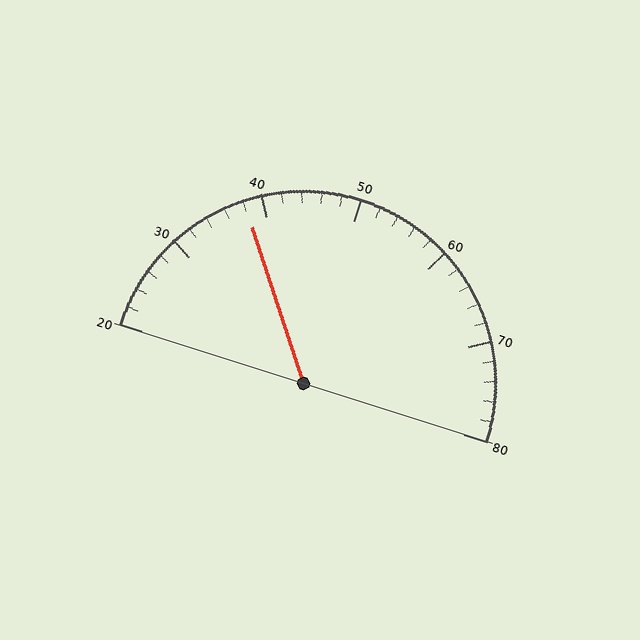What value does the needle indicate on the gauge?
The needle indicates approximately 38.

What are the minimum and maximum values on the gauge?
The gauge ranges from 20 to 80.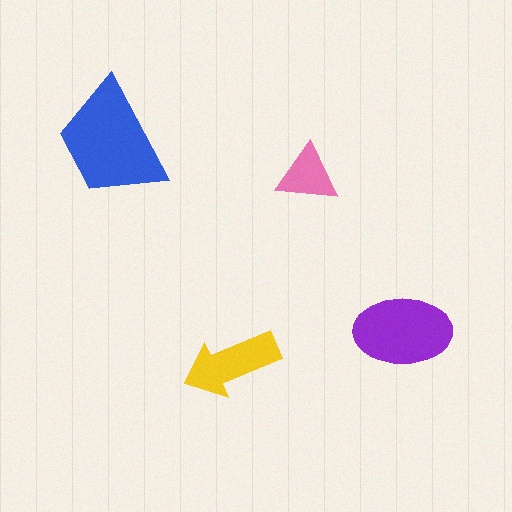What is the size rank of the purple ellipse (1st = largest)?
2nd.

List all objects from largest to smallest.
The blue trapezoid, the purple ellipse, the yellow arrow, the pink triangle.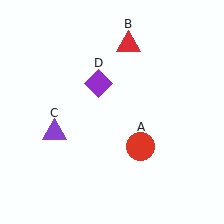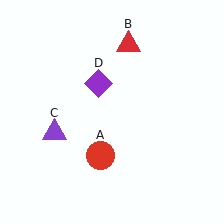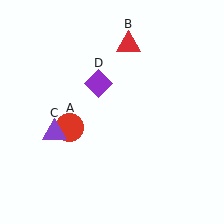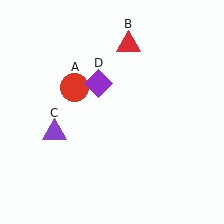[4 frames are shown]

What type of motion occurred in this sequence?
The red circle (object A) rotated clockwise around the center of the scene.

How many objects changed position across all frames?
1 object changed position: red circle (object A).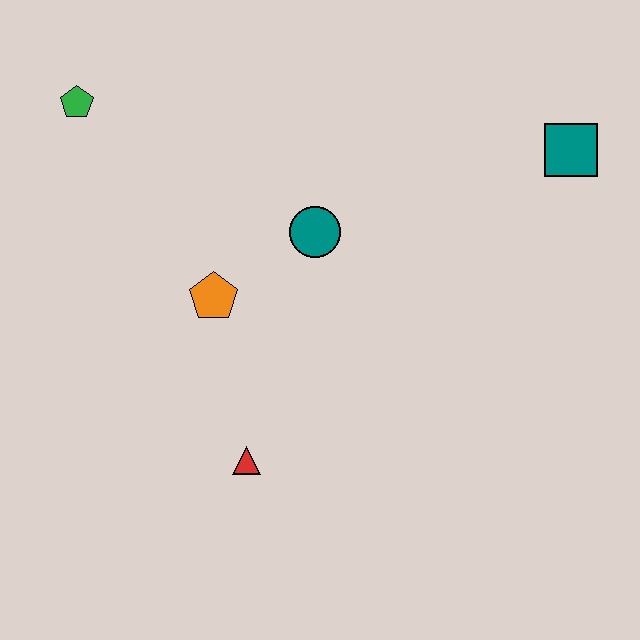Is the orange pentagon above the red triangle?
Yes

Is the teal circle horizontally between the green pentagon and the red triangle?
No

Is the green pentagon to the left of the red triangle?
Yes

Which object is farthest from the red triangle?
The teal square is farthest from the red triangle.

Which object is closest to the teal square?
The teal circle is closest to the teal square.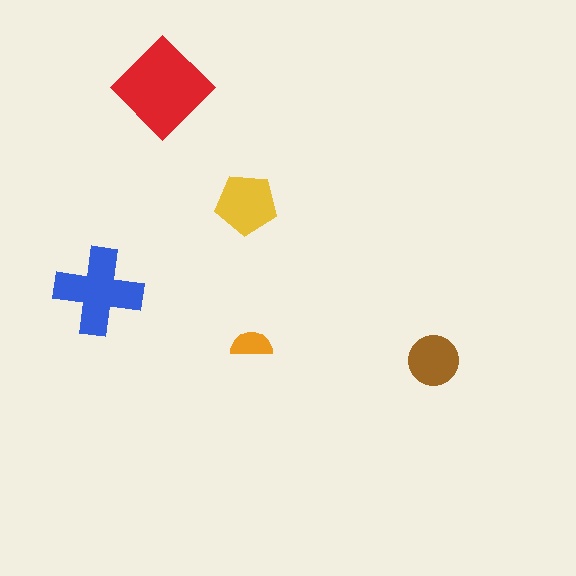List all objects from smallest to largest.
The orange semicircle, the brown circle, the yellow pentagon, the blue cross, the red diamond.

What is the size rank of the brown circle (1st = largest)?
4th.